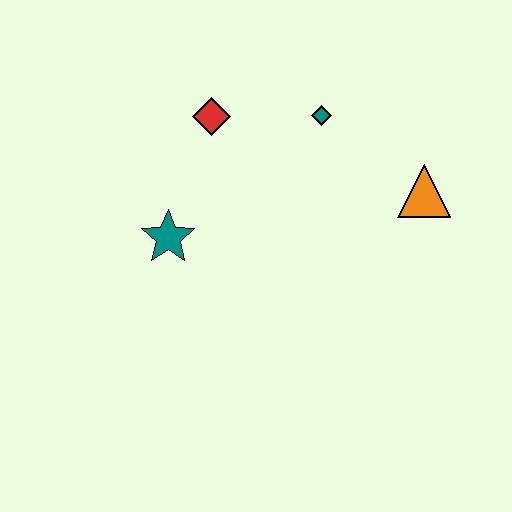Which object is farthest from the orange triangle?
The teal star is farthest from the orange triangle.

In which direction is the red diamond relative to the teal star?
The red diamond is above the teal star.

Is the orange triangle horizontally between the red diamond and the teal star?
No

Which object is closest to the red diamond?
The teal diamond is closest to the red diamond.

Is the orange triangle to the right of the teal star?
Yes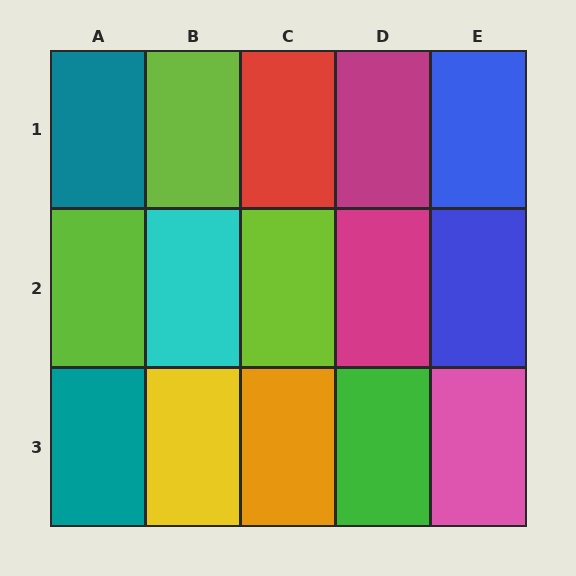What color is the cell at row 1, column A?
Teal.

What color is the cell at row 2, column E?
Blue.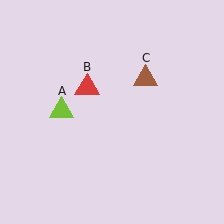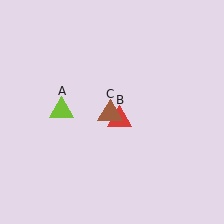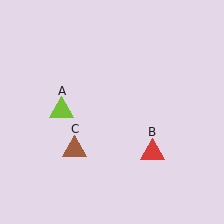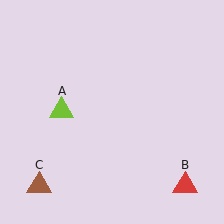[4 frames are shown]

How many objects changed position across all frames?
2 objects changed position: red triangle (object B), brown triangle (object C).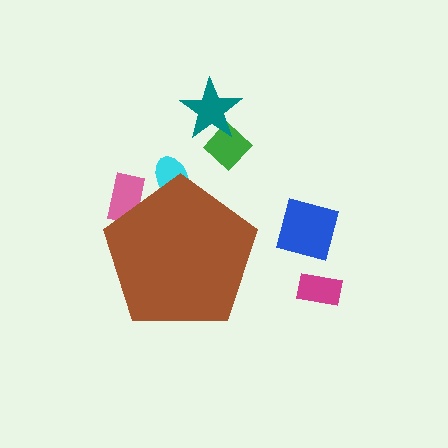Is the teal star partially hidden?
No, the teal star is fully visible.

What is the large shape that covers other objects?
A brown pentagon.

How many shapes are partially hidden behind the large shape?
2 shapes are partially hidden.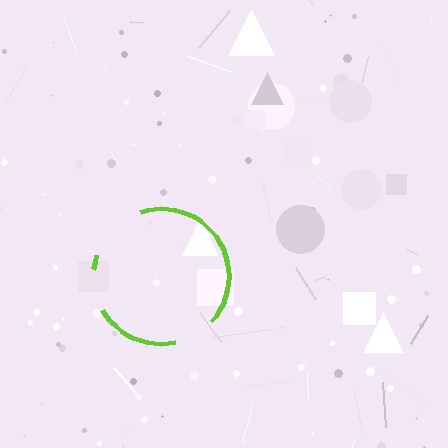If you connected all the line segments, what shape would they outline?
They would outline a circle.